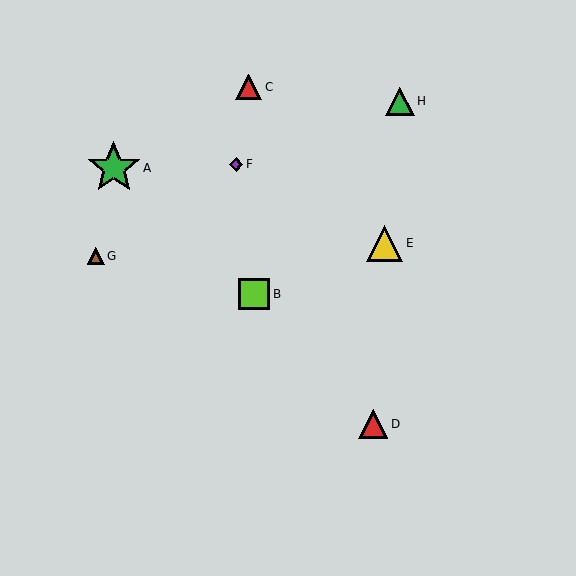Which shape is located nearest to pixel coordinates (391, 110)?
The green triangle (labeled H) at (400, 101) is nearest to that location.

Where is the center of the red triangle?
The center of the red triangle is at (249, 87).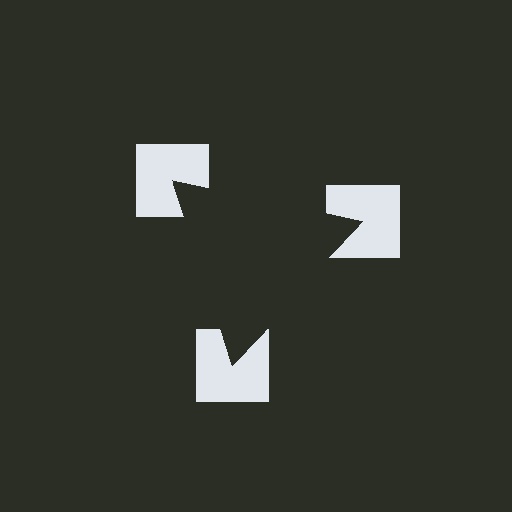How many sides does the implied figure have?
3 sides.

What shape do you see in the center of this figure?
An illusory triangle — its edges are inferred from the aligned wedge cuts in the notched squares, not physically drawn.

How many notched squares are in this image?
There are 3 — one at each vertex of the illusory triangle.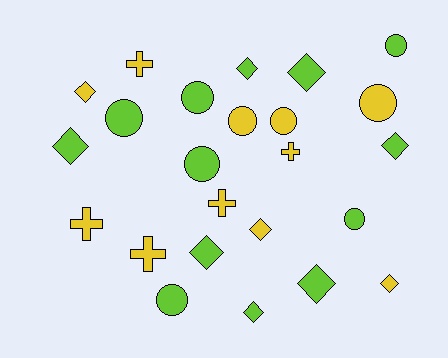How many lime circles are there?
There are 6 lime circles.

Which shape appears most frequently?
Diamond, with 10 objects.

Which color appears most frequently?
Lime, with 13 objects.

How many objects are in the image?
There are 24 objects.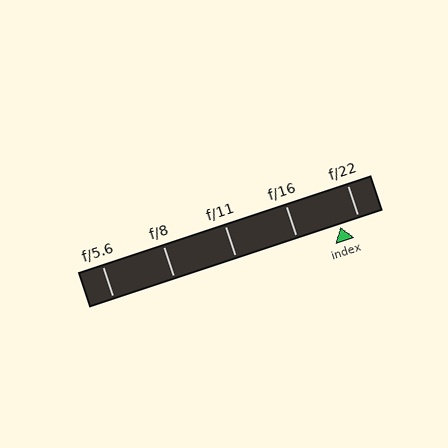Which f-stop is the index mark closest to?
The index mark is closest to f/22.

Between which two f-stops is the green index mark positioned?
The index mark is between f/16 and f/22.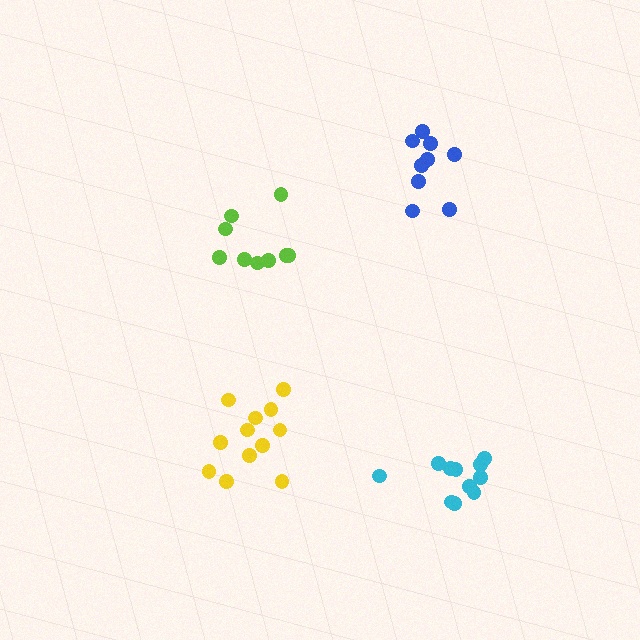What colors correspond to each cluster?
The clusters are colored: cyan, blue, lime, yellow.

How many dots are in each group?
Group 1: 11 dots, Group 2: 9 dots, Group 3: 9 dots, Group 4: 12 dots (41 total).